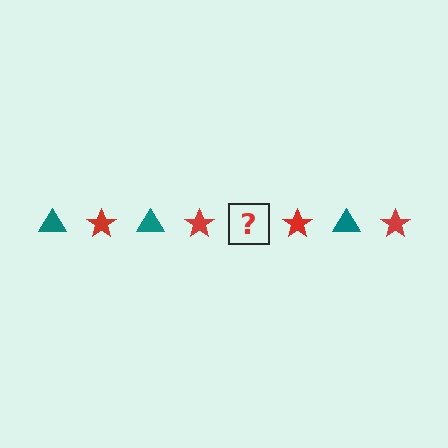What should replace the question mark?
The question mark should be replaced with a teal triangle.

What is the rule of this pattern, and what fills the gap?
The rule is that the pattern alternates between teal triangle and red star. The gap should be filled with a teal triangle.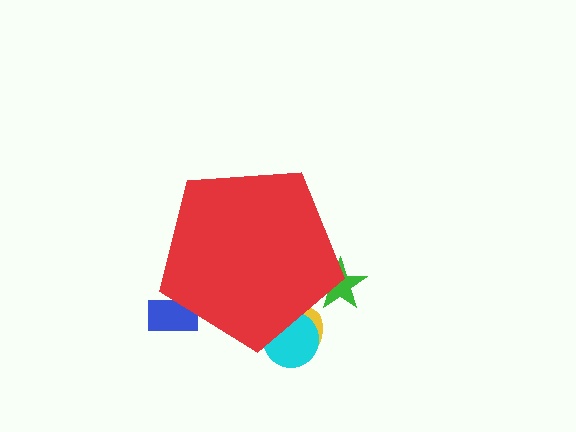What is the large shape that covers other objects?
A red pentagon.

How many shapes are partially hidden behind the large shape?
4 shapes are partially hidden.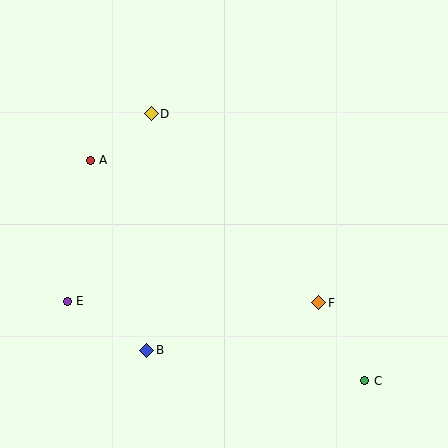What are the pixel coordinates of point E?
Point E is at (67, 301).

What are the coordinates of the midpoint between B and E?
The midpoint between B and E is at (107, 326).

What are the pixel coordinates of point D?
Point D is at (151, 114).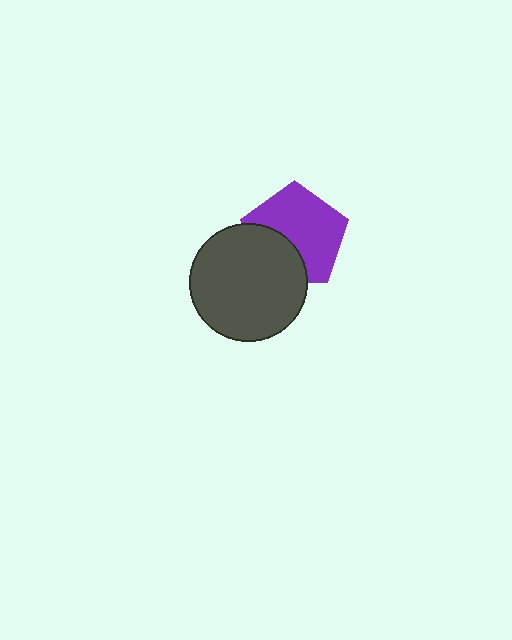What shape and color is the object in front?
The object in front is a dark gray circle.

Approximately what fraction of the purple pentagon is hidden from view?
Roughly 34% of the purple pentagon is hidden behind the dark gray circle.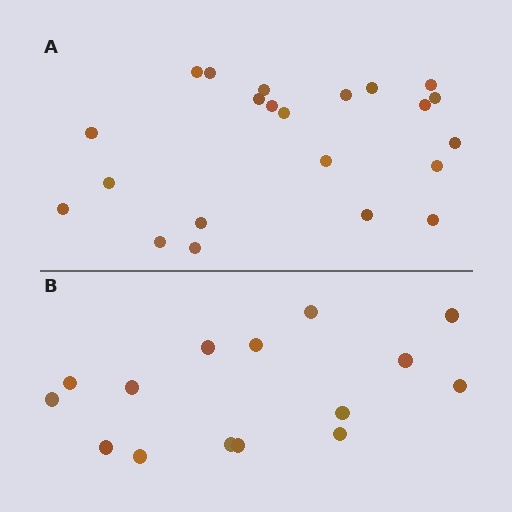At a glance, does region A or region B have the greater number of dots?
Region A (the top region) has more dots.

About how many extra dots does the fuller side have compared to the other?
Region A has roughly 8 or so more dots than region B.